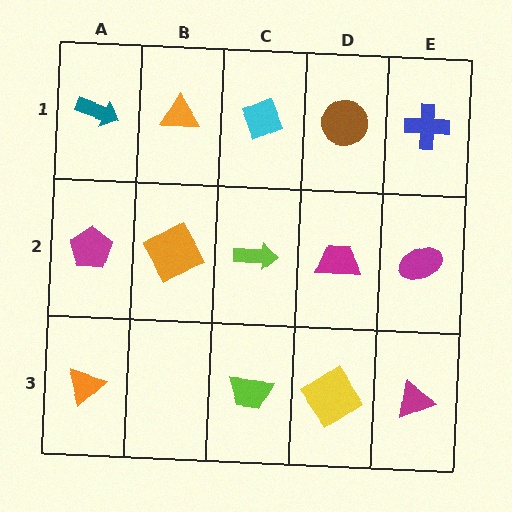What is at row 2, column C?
A lime arrow.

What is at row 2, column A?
A magenta pentagon.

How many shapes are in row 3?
4 shapes.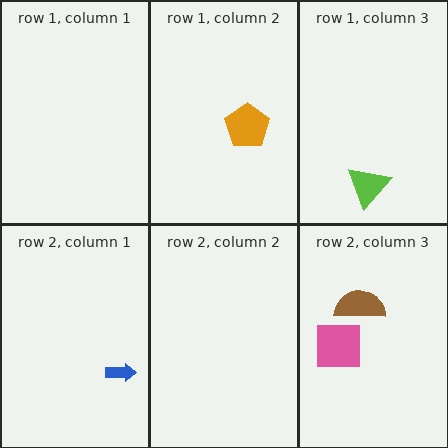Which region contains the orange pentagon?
The row 1, column 2 region.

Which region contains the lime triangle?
The row 1, column 3 region.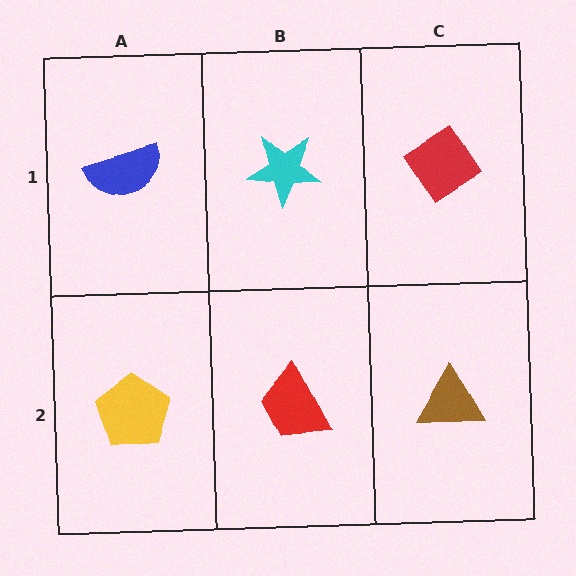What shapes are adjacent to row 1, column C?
A brown triangle (row 2, column C), a cyan star (row 1, column B).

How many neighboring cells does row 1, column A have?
2.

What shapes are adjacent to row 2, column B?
A cyan star (row 1, column B), a yellow pentagon (row 2, column A), a brown triangle (row 2, column C).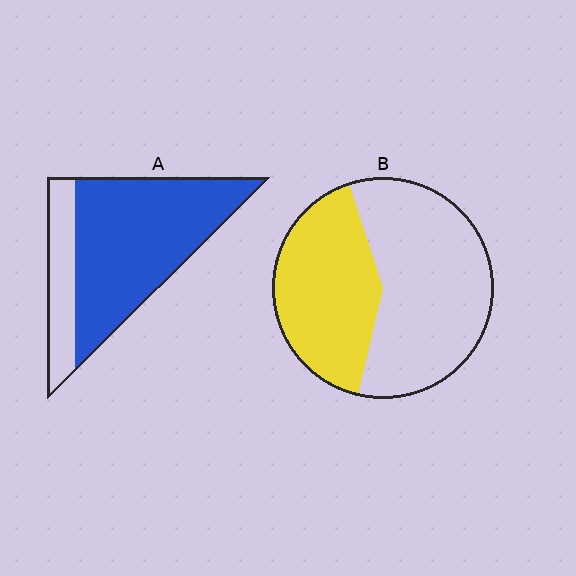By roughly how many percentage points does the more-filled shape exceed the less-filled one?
By roughly 35 percentage points (A over B).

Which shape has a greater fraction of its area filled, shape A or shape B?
Shape A.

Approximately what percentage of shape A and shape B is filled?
A is approximately 75% and B is approximately 40%.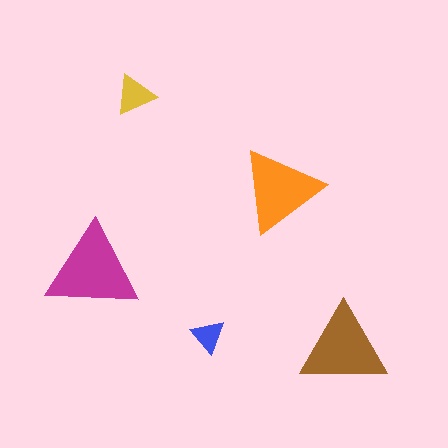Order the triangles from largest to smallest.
the magenta one, the brown one, the orange one, the yellow one, the blue one.